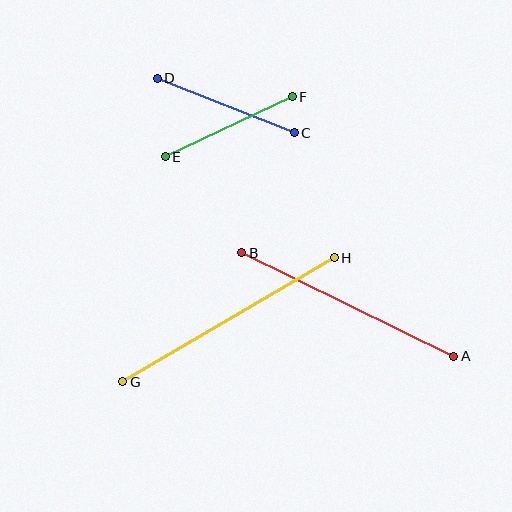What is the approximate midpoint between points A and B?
The midpoint is at approximately (348, 305) pixels.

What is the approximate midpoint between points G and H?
The midpoint is at approximately (228, 320) pixels.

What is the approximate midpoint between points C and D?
The midpoint is at approximately (226, 105) pixels.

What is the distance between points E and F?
The distance is approximately 140 pixels.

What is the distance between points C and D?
The distance is approximately 148 pixels.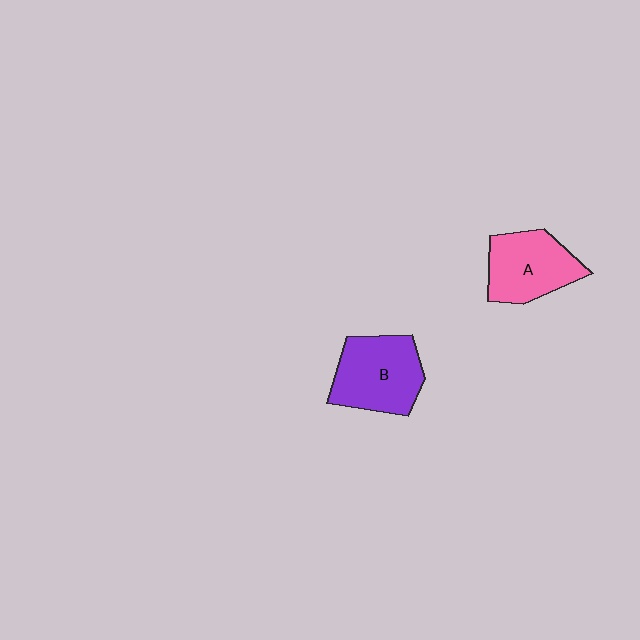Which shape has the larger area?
Shape B (purple).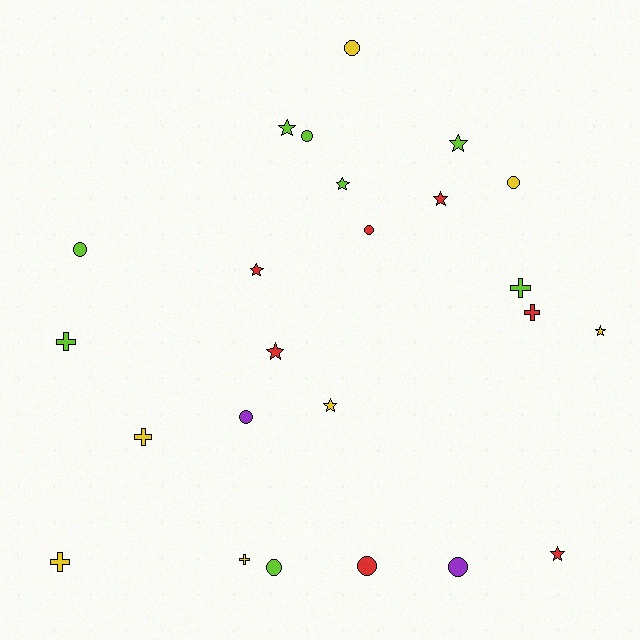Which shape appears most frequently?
Circle, with 9 objects.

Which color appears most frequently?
Lime, with 8 objects.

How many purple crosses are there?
There are no purple crosses.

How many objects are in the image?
There are 24 objects.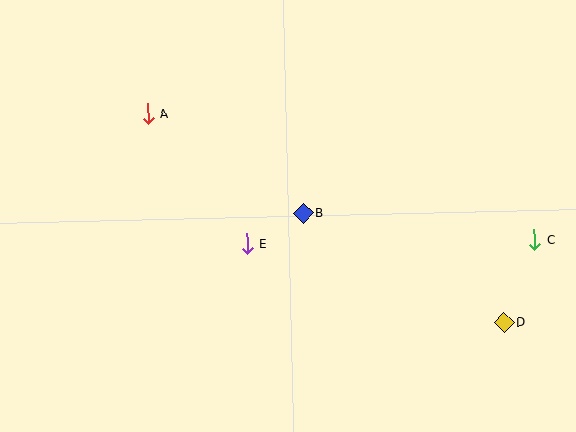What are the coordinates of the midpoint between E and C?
The midpoint between E and C is at (390, 242).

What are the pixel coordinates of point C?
Point C is at (534, 240).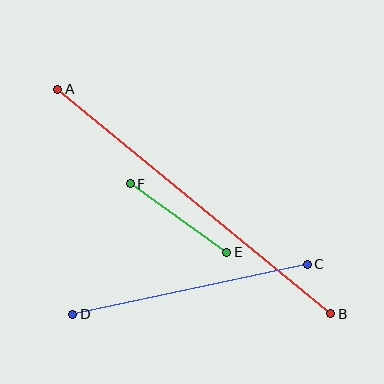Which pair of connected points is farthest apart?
Points A and B are farthest apart.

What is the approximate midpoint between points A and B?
The midpoint is at approximately (194, 201) pixels.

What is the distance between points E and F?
The distance is approximately 118 pixels.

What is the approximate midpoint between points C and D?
The midpoint is at approximately (190, 289) pixels.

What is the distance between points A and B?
The distance is approximately 354 pixels.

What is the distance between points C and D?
The distance is approximately 240 pixels.